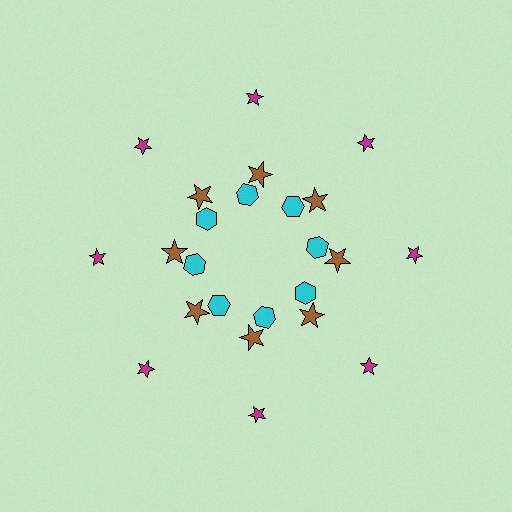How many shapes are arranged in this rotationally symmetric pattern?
There are 24 shapes, arranged in 8 groups of 3.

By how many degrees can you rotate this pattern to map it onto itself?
The pattern maps onto itself every 45 degrees of rotation.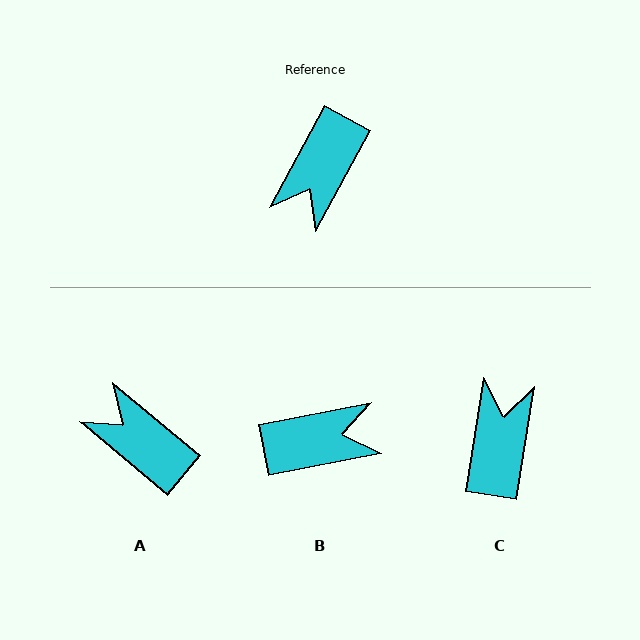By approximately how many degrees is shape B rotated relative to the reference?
Approximately 129 degrees counter-clockwise.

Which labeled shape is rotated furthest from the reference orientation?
C, about 161 degrees away.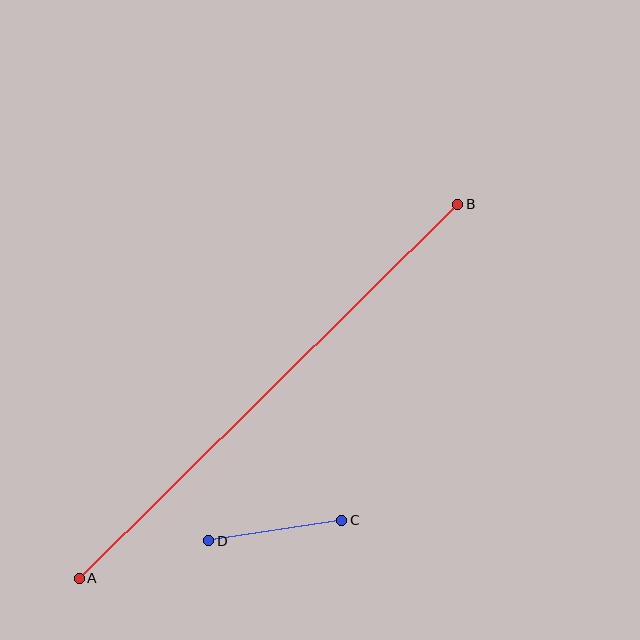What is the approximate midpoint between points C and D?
The midpoint is at approximately (275, 530) pixels.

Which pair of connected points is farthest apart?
Points A and B are farthest apart.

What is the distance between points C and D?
The distance is approximately 135 pixels.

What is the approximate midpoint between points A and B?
The midpoint is at approximately (268, 391) pixels.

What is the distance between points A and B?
The distance is approximately 532 pixels.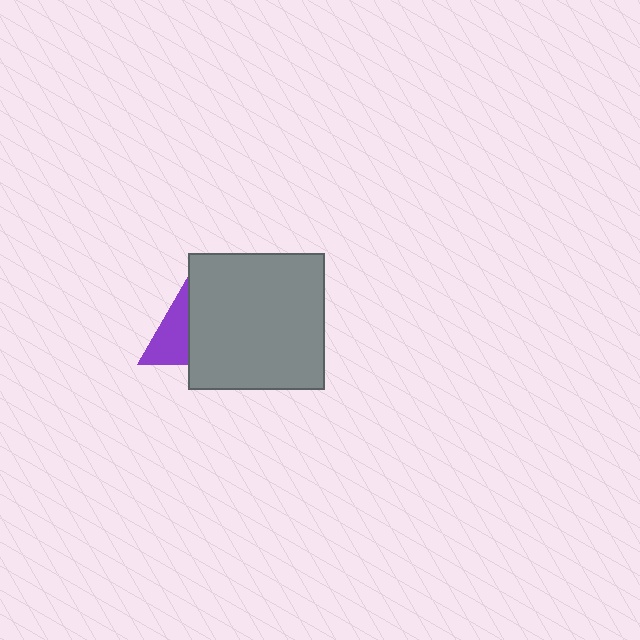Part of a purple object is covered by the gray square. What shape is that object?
It is a triangle.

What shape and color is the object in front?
The object in front is a gray square.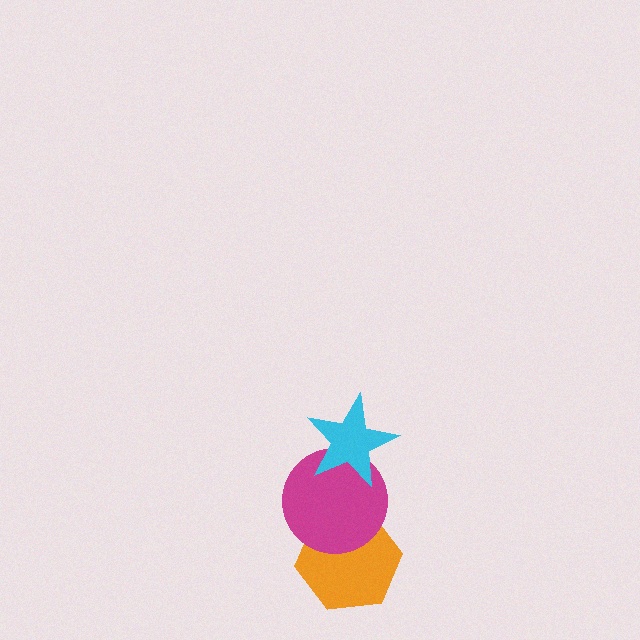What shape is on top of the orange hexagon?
The magenta circle is on top of the orange hexagon.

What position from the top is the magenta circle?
The magenta circle is 2nd from the top.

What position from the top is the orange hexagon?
The orange hexagon is 3rd from the top.